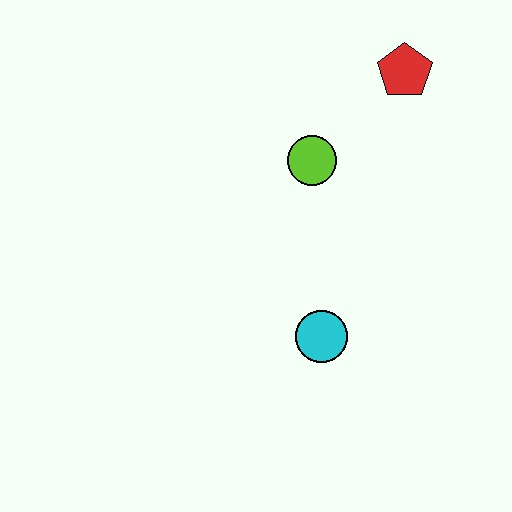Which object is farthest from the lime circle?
The cyan circle is farthest from the lime circle.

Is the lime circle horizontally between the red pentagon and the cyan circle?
No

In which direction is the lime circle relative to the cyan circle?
The lime circle is above the cyan circle.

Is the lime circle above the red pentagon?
No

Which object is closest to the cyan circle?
The lime circle is closest to the cyan circle.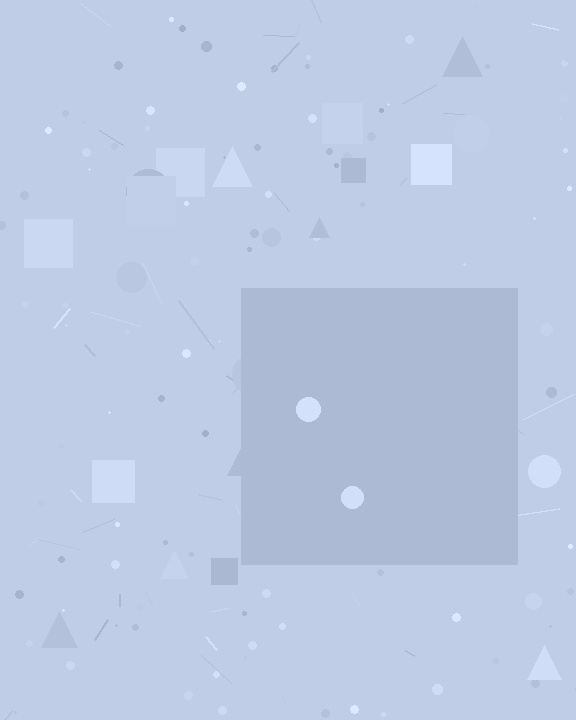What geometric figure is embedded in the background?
A square is embedded in the background.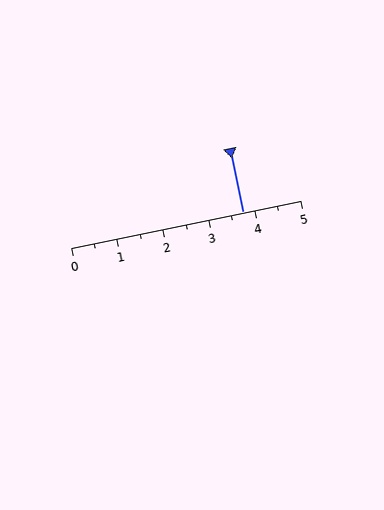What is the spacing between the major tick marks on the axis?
The major ticks are spaced 1 apart.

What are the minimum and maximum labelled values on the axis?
The axis runs from 0 to 5.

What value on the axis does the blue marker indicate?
The marker indicates approximately 3.8.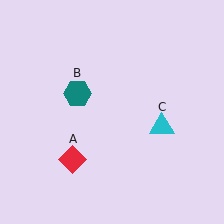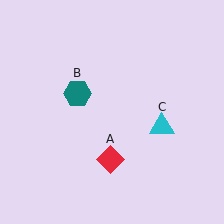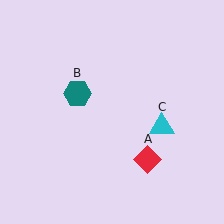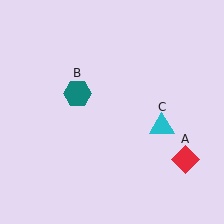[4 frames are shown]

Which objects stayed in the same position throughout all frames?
Teal hexagon (object B) and cyan triangle (object C) remained stationary.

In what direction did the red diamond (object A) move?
The red diamond (object A) moved right.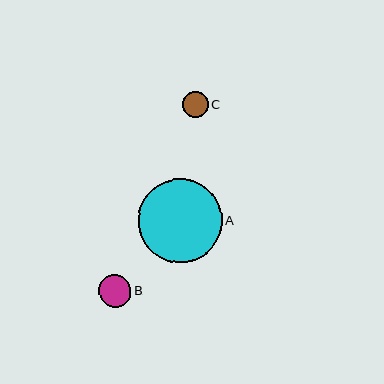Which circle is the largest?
Circle A is the largest with a size of approximately 84 pixels.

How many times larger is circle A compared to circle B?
Circle A is approximately 2.6 times the size of circle B.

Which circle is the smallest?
Circle C is the smallest with a size of approximately 26 pixels.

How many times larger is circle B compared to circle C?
Circle B is approximately 1.3 times the size of circle C.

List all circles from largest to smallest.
From largest to smallest: A, B, C.